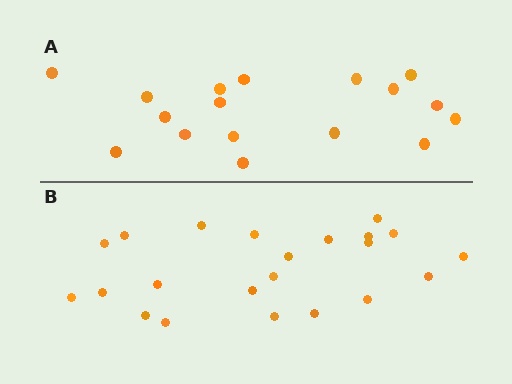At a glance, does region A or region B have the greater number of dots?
Region B (the bottom region) has more dots.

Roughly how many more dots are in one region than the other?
Region B has about 5 more dots than region A.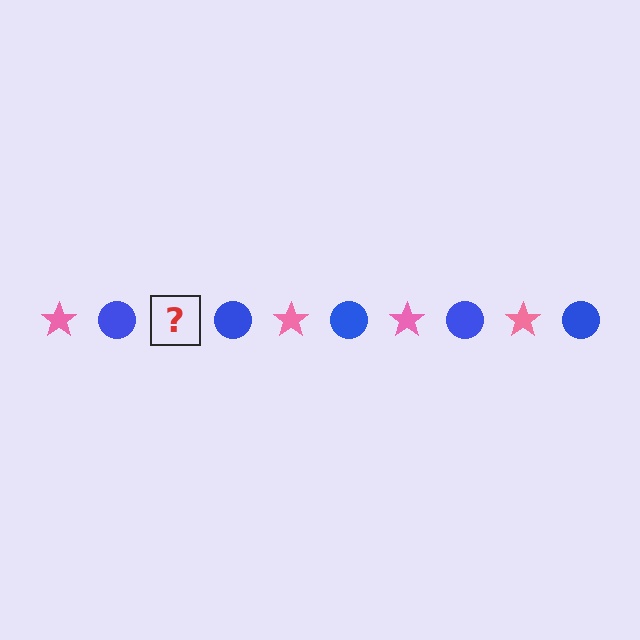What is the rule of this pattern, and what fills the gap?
The rule is that the pattern alternates between pink star and blue circle. The gap should be filled with a pink star.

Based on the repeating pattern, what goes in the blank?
The blank should be a pink star.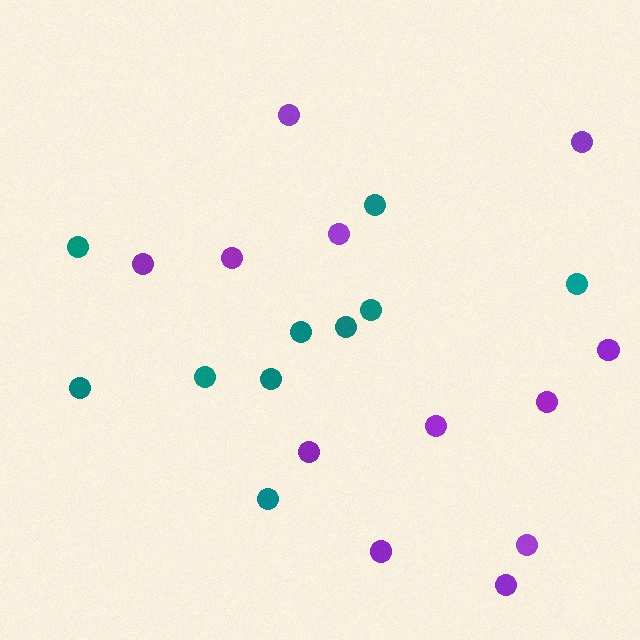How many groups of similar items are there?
There are 2 groups: one group of teal circles (10) and one group of purple circles (12).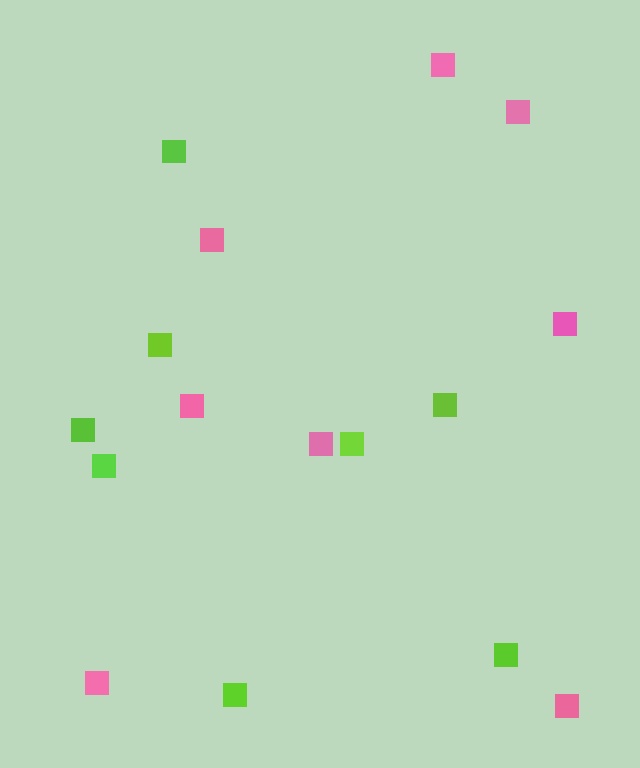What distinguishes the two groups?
There are 2 groups: one group of lime squares (8) and one group of pink squares (8).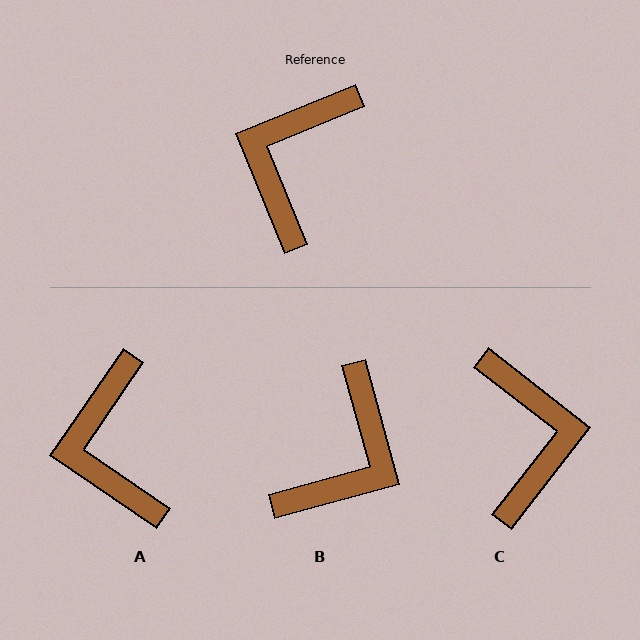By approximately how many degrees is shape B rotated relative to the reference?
Approximately 173 degrees counter-clockwise.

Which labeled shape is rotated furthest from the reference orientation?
B, about 173 degrees away.